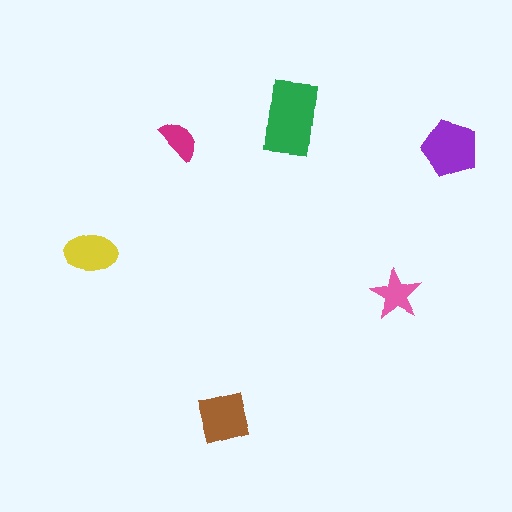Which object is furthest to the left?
The yellow ellipse is leftmost.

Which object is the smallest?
The magenta semicircle.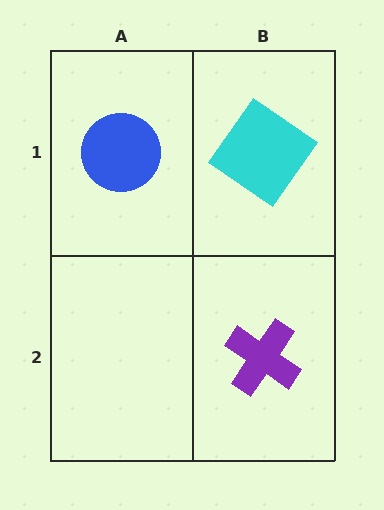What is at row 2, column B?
A purple cross.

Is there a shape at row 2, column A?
No, that cell is empty.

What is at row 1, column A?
A blue circle.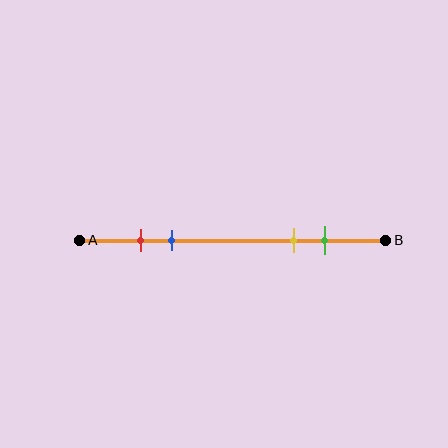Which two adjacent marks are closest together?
The red and blue marks are the closest adjacent pair.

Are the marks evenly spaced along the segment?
No, the marks are not evenly spaced.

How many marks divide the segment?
There are 4 marks dividing the segment.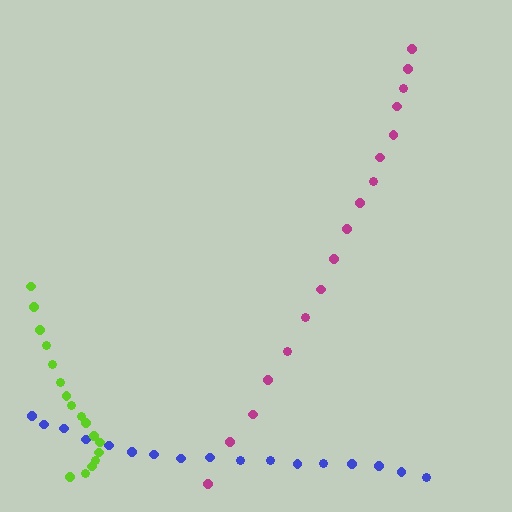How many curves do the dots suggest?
There are 3 distinct paths.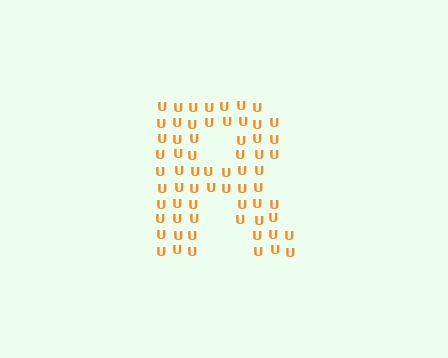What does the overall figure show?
The overall figure shows the letter R.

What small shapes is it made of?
It is made of small letter U's.